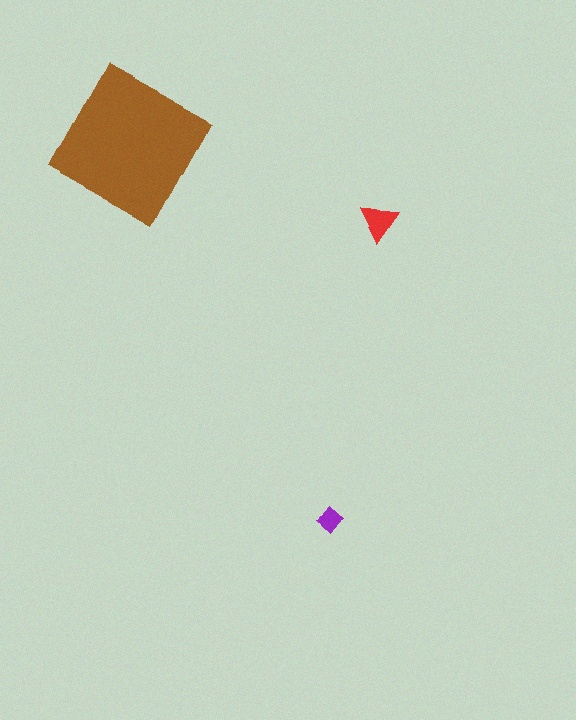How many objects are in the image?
There are 3 objects in the image.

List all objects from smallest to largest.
The purple diamond, the red triangle, the brown square.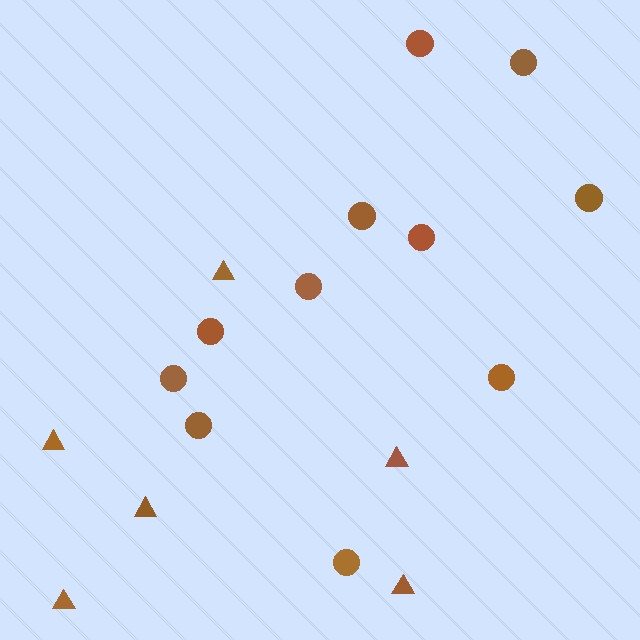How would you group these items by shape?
There are 2 groups: one group of circles (11) and one group of triangles (6).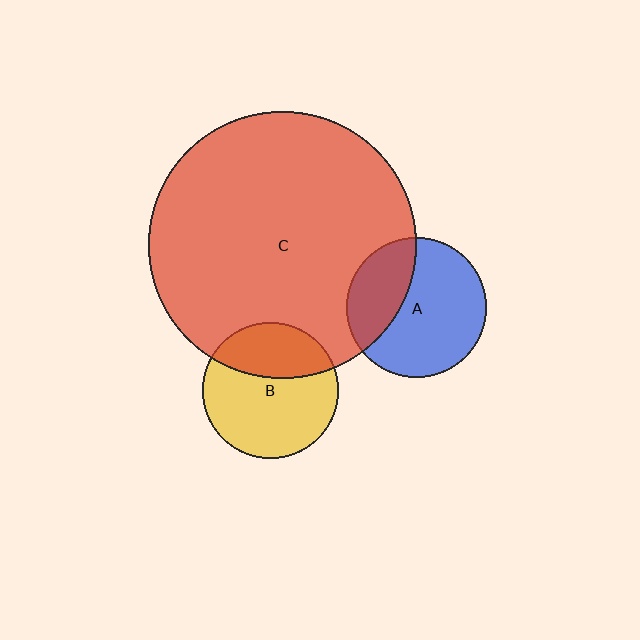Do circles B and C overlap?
Yes.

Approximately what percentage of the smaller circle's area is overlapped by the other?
Approximately 35%.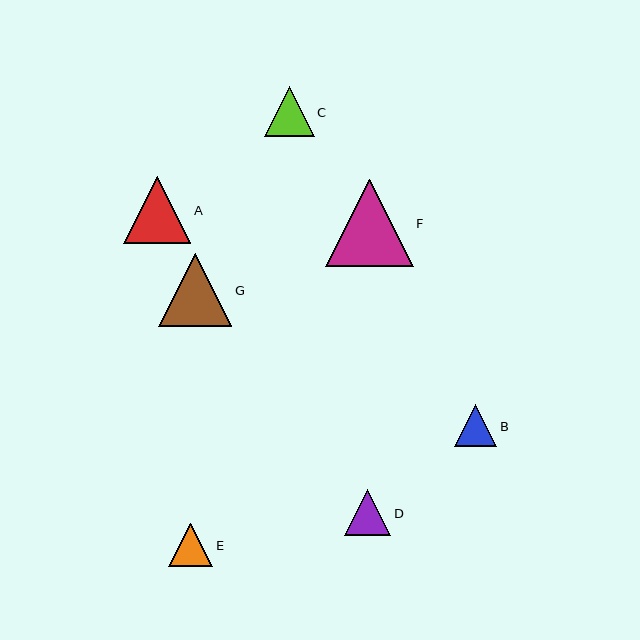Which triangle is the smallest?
Triangle B is the smallest with a size of approximately 42 pixels.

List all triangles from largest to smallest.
From largest to smallest: F, G, A, C, D, E, B.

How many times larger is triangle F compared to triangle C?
Triangle F is approximately 1.7 times the size of triangle C.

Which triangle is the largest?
Triangle F is the largest with a size of approximately 87 pixels.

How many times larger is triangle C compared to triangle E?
Triangle C is approximately 1.1 times the size of triangle E.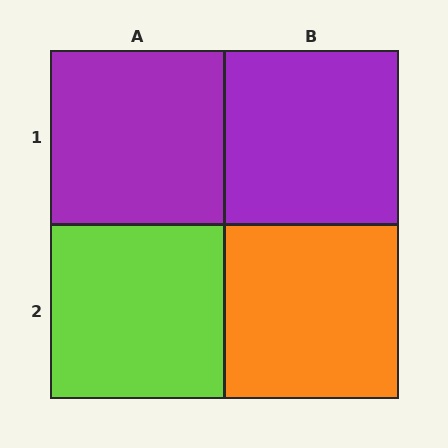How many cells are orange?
1 cell is orange.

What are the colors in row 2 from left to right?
Lime, orange.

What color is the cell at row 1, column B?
Purple.